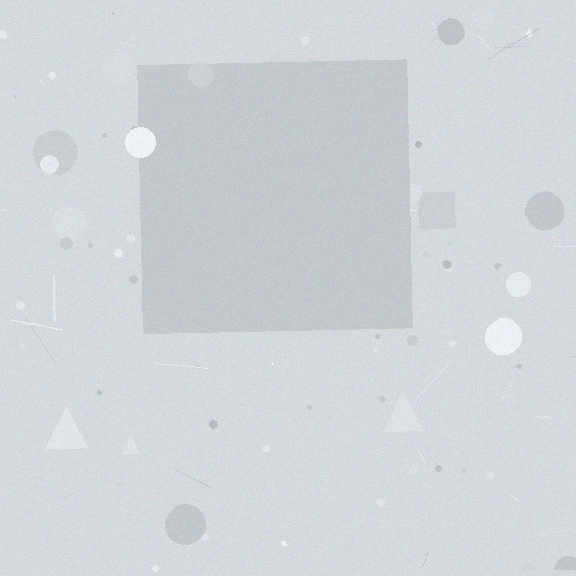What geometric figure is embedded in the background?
A square is embedded in the background.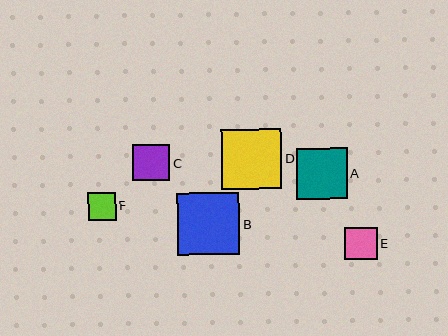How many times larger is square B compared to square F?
Square B is approximately 2.2 times the size of square F.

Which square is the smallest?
Square F is the smallest with a size of approximately 28 pixels.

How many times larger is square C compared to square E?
Square C is approximately 1.1 times the size of square E.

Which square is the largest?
Square B is the largest with a size of approximately 62 pixels.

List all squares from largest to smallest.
From largest to smallest: B, D, A, C, E, F.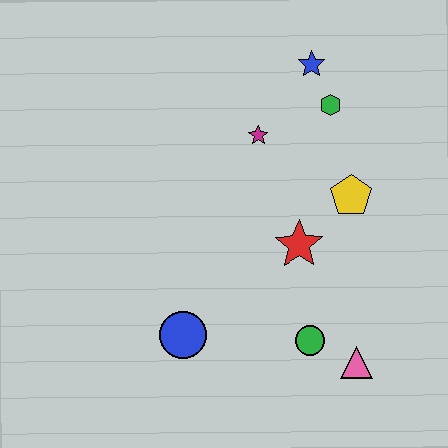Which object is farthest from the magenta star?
The pink triangle is farthest from the magenta star.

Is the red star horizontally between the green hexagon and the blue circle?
Yes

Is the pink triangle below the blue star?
Yes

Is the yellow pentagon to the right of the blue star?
Yes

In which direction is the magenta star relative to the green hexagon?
The magenta star is to the left of the green hexagon.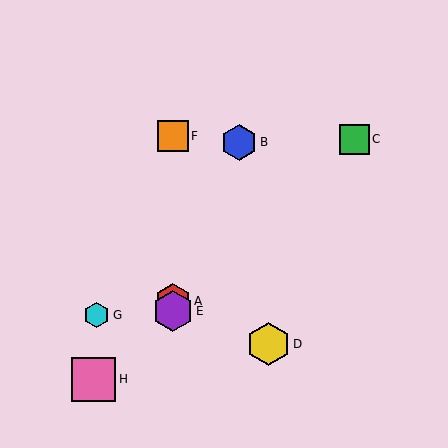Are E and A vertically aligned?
Yes, both are at x≈173.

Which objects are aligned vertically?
Objects A, E, F are aligned vertically.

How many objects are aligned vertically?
3 objects (A, E, F) are aligned vertically.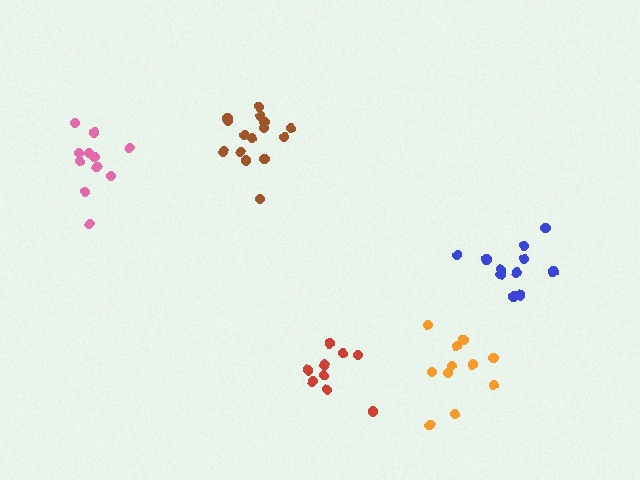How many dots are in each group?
Group 1: 9 dots, Group 2: 11 dots, Group 3: 11 dots, Group 4: 15 dots, Group 5: 11 dots (57 total).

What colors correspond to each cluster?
The clusters are colored: red, orange, pink, brown, blue.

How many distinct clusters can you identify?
There are 5 distinct clusters.